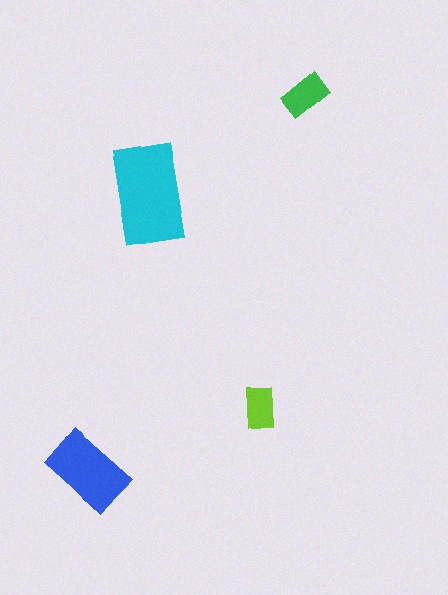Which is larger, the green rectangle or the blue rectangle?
The blue one.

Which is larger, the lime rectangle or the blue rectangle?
The blue one.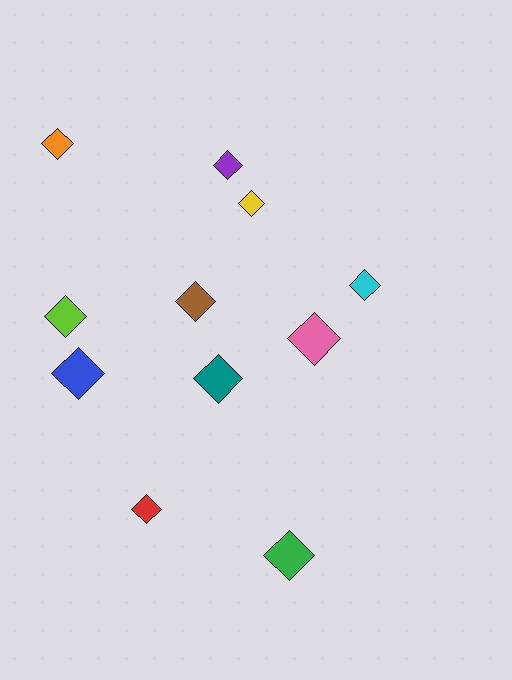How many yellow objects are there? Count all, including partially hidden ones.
There is 1 yellow object.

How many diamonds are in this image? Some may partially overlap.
There are 11 diamonds.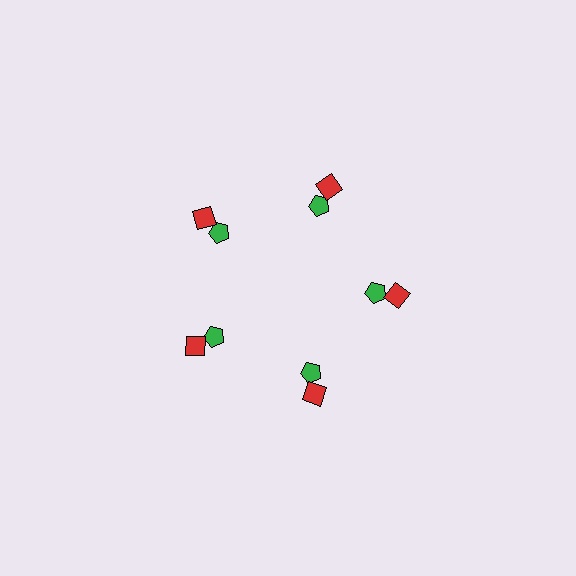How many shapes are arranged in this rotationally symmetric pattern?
There are 10 shapes, arranged in 5 groups of 2.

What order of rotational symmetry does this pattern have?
This pattern has 5-fold rotational symmetry.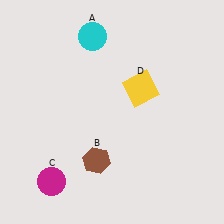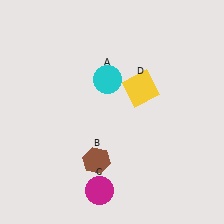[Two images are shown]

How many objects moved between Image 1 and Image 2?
2 objects moved between the two images.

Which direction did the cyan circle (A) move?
The cyan circle (A) moved down.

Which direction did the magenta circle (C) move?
The magenta circle (C) moved right.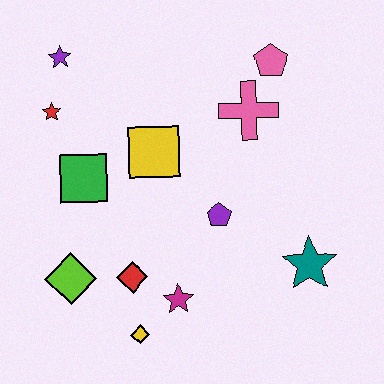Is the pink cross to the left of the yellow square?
No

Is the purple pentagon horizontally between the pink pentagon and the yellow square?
Yes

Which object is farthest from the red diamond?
The pink pentagon is farthest from the red diamond.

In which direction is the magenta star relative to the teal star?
The magenta star is to the left of the teal star.